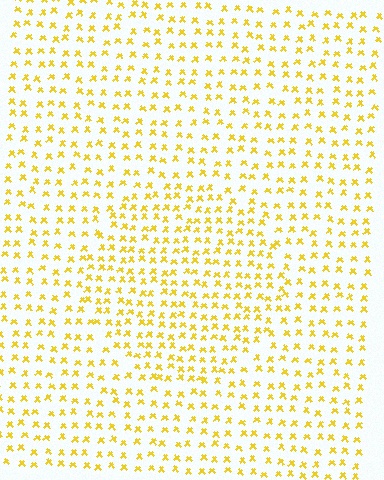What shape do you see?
I see a circle.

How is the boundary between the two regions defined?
The boundary is defined by a change in element density (approximately 1.5x ratio). All elements are the same color, size, and shape.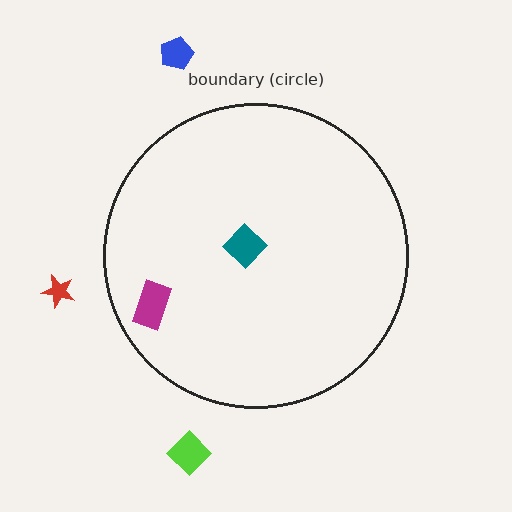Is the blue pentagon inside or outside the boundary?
Outside.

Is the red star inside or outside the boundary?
Outside.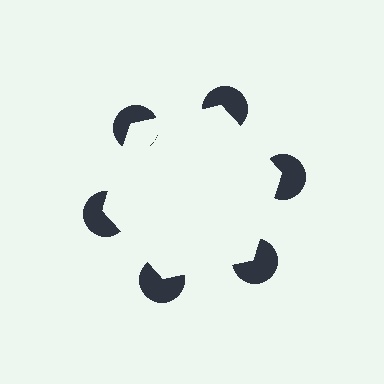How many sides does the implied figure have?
6 sides.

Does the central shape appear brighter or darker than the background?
It typically appears slightly brighter than the background, even though no actual brightness change is drawn.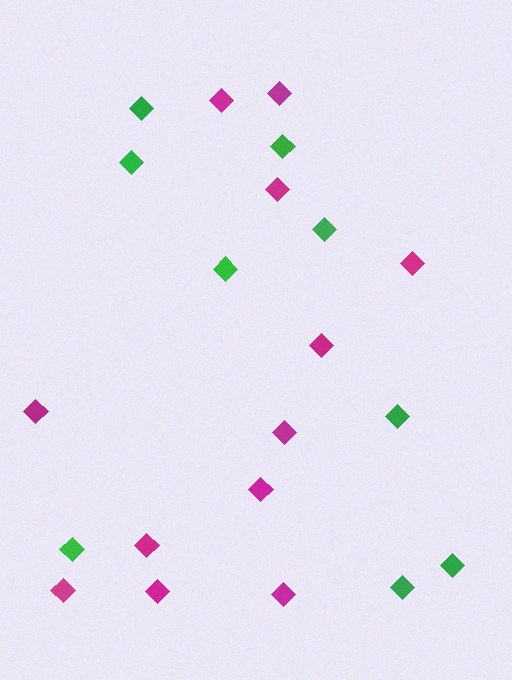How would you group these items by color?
There are 2 groups: one group of green diamonds (9) and one group of magenta diamonds (12).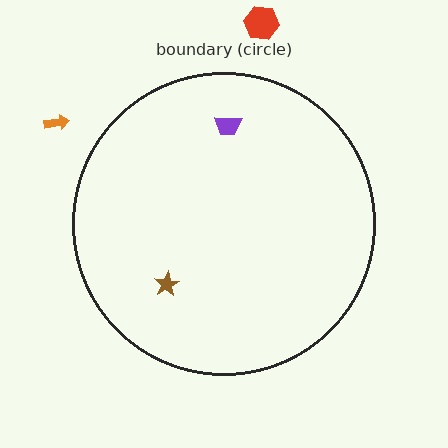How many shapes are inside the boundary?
2 inside, 2 outside.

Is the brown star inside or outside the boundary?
Inside.